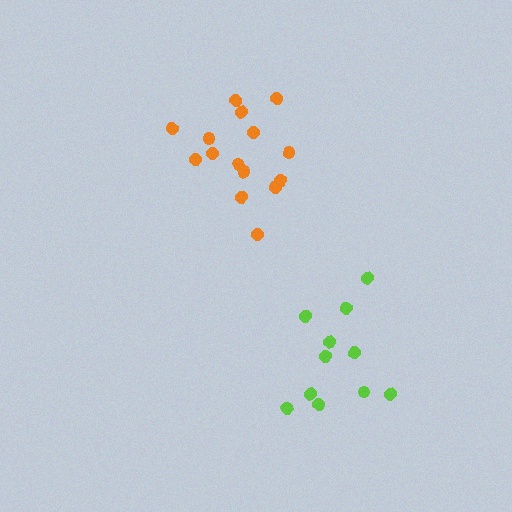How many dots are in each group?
Group 1: 15 dots, Group 2: 11 dots (26 total).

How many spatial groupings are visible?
There are 2 spatial groupings.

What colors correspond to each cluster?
The clusters are colored: orange, lime.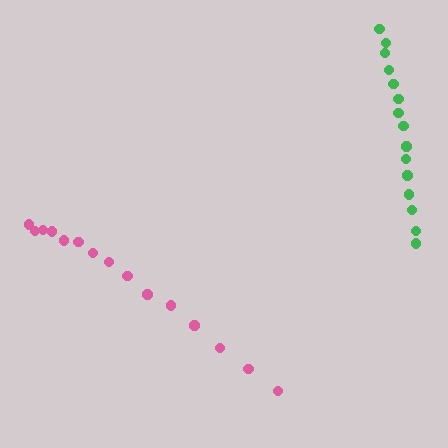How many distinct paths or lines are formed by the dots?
There are 2 distinct paths.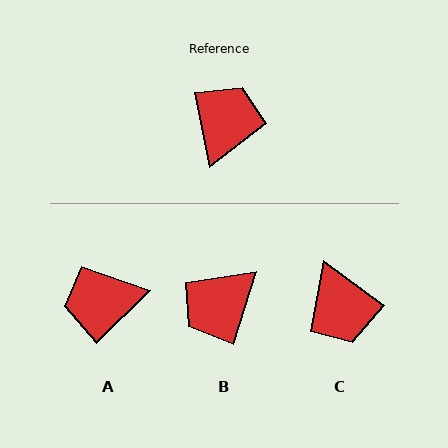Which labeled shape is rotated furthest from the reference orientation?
B, about 151 degrees away.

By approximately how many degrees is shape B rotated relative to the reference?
Approximately 151 degrees counter-clockwise.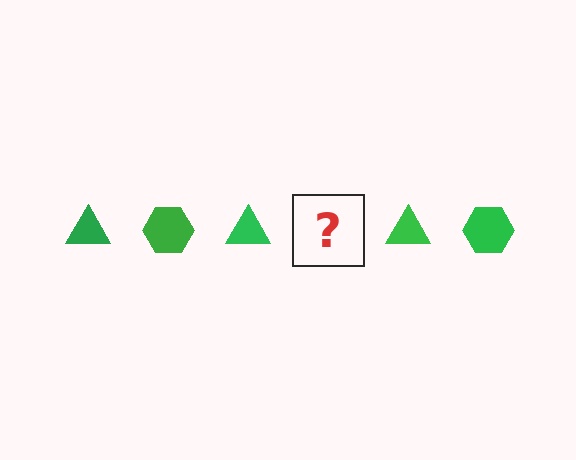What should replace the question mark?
The question mark should be replaced with a green hexagon.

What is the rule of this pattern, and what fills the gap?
The rule is that the pattern cycles through triangle, hexagon shapes in green. The gap should be filled with a green hexagon.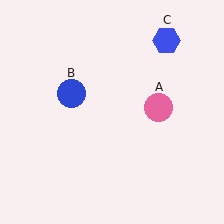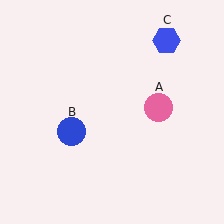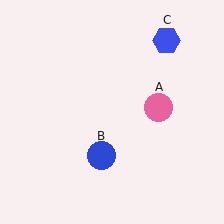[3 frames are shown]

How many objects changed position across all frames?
1 object changed position: blue circle (object B).